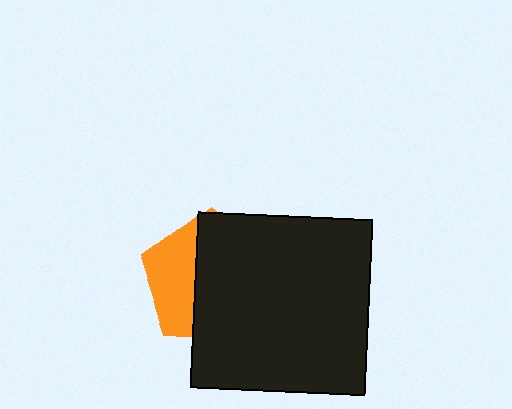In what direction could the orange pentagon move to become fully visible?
The orange pentagon could move left. That would shift it out from behind the black square entirely.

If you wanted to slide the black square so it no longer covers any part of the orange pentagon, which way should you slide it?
Slide it right — that is the most direct way to separate the two shapes.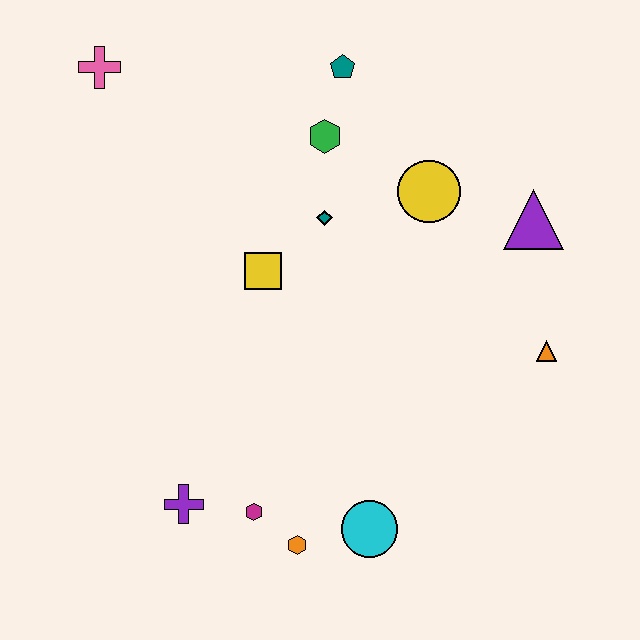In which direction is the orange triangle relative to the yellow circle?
The orange triangle is below the yellow circle.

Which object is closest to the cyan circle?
The orange hexagon is closest to the cyan circle.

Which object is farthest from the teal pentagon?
The orange hexagon is farthest from the teal pentagon.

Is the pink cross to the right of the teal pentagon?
No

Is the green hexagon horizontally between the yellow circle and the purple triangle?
No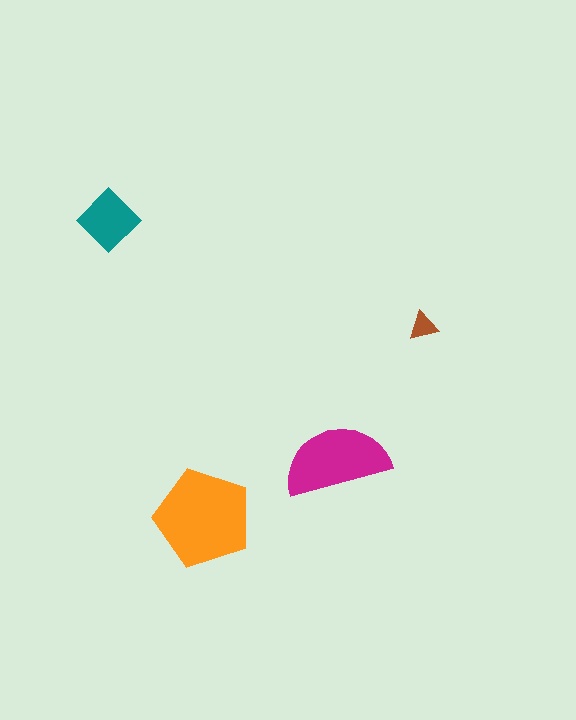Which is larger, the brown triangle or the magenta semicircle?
The magenta semicircle.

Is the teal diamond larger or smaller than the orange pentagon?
Smaller.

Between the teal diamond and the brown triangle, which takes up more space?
The teal diamond.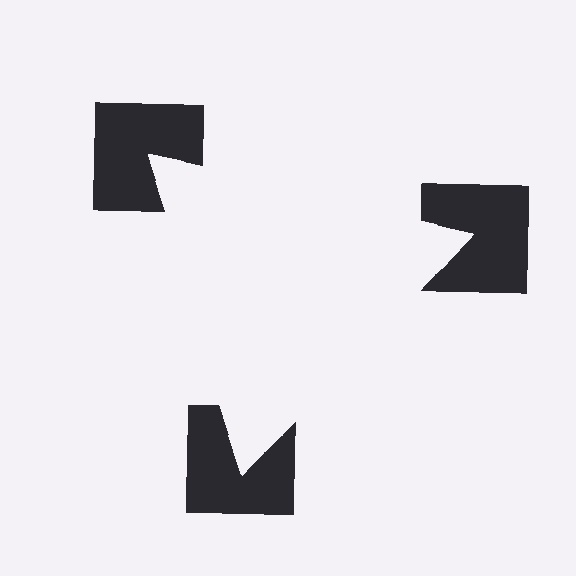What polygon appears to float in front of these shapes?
An illusory triangle — its edges are inferred from the aligned wedge cuts in the notched squares, not physically drawn.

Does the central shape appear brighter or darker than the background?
It typically appears slightly brighter than the background, even though no actual brightness change is drawn.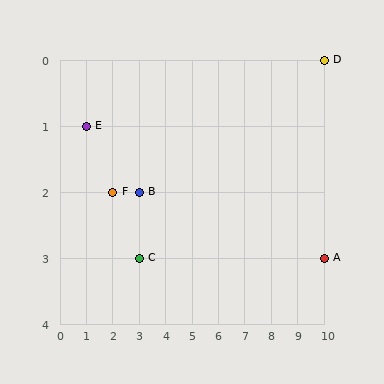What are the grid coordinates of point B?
Point B is at grid coordinates (3, 2).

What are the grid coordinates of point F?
Point F is at grid coordinates (2, 2).